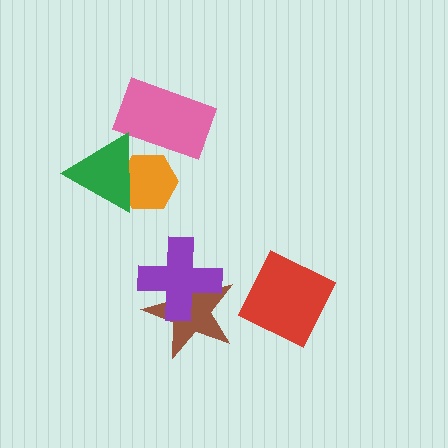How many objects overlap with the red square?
0 objects overlap with the red square.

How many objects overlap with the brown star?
1 object overlaps with the brown star.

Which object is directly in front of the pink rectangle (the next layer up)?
The orange hexagon is directly in front of the pink rectangle.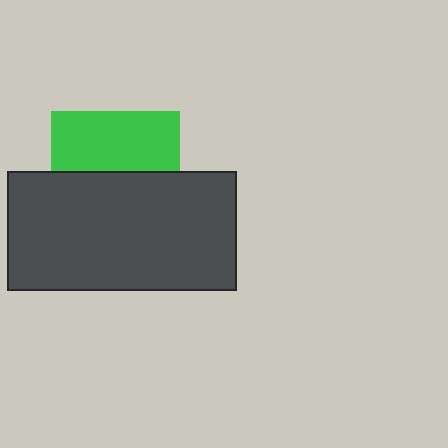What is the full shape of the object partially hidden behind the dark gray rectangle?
The partially hidden object is a green square.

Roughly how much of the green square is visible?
About half of it is visible (roughly 46%).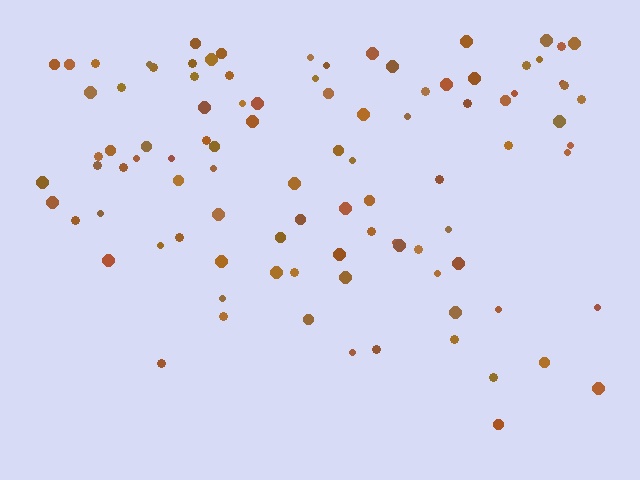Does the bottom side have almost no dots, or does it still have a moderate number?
Still a moderate number, just noticeably fewer than the top.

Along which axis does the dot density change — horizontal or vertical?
Vertical.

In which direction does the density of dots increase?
From bottom to top, with the top side densest.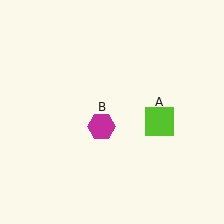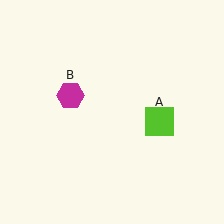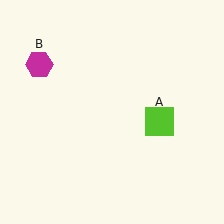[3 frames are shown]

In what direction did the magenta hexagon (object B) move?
The magenta hexagon (object B) moved up and to the left.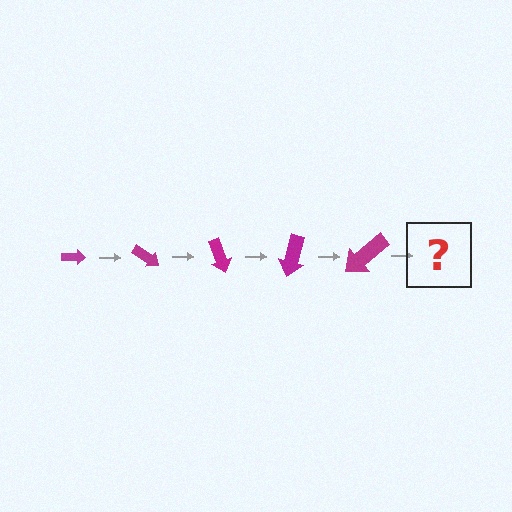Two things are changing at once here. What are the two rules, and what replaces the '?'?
The two rules are that the arrow grows larger each step and it rotates 35 degrees each step. The '?' should be an arrow, larger than the previous one and rotated 175 degrees from the start.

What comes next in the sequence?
The next element should be an arrow, larger than the previous one and rotated 175 degrees from the start.